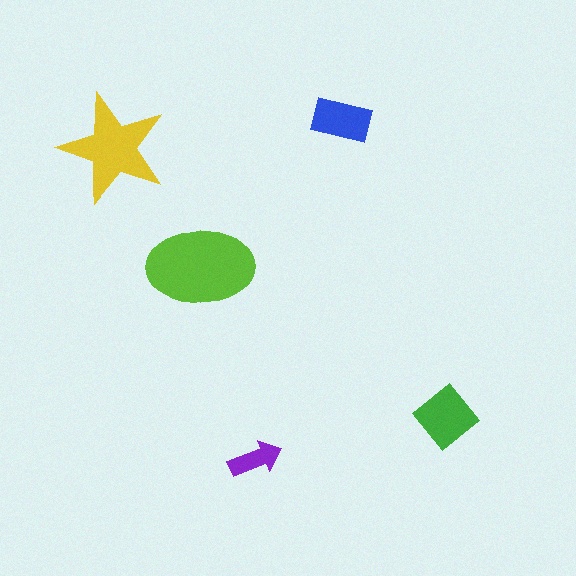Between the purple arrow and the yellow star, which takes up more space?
The yellow star.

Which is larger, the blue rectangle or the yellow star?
The yellow star.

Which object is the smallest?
The purple arrow.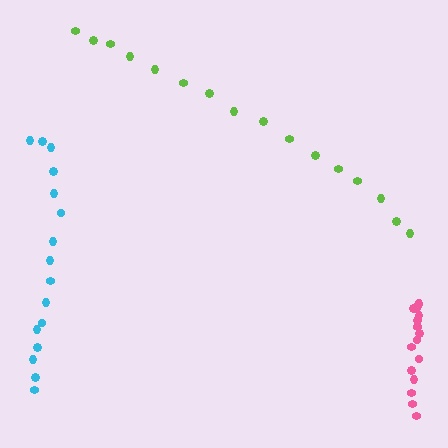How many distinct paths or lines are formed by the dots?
There are 3 distinct paths.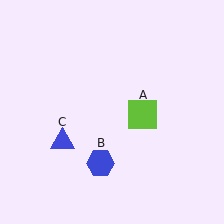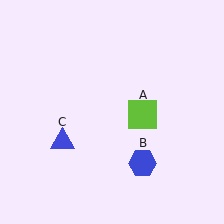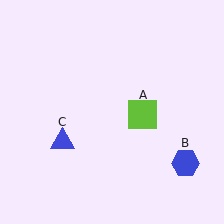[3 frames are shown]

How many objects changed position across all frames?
1 object changed position: blue hexagon (object B).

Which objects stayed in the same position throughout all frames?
Lime square (object A) and blue triangle (object C) remained stationary.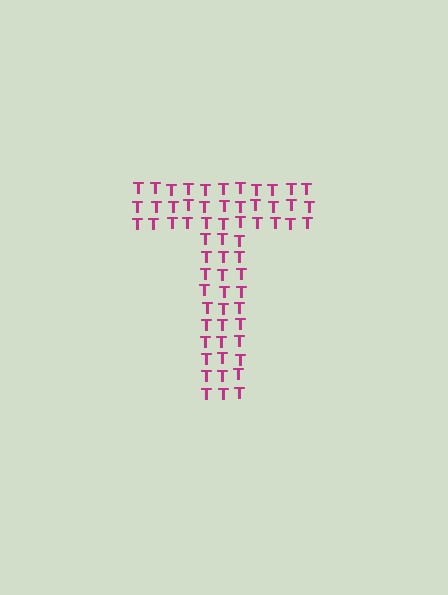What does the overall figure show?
The overall figure shows the letter T.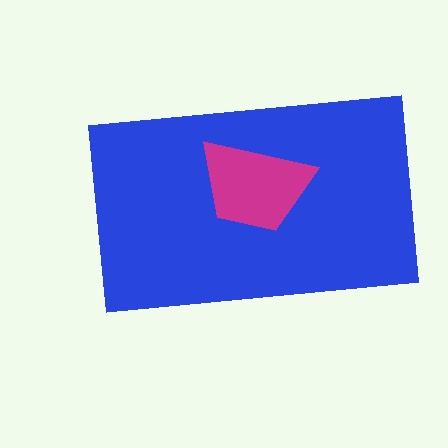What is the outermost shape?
The blue rectangle.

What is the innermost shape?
The magenta trapezoid.